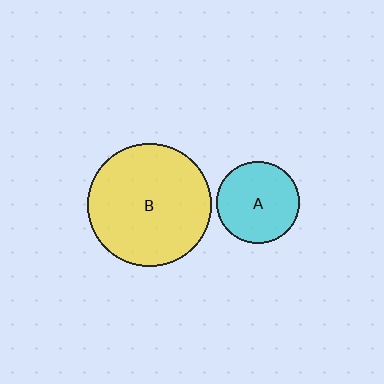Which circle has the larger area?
Circle B (yellow).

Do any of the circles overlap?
No, none of the circles overlap.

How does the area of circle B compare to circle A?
Approximately 2.2 times.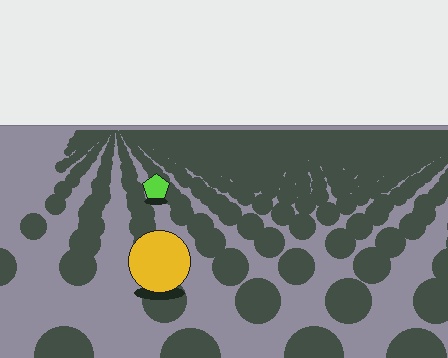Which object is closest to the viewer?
The yellow circle is closest. The texture marks near it are larger and more spread out.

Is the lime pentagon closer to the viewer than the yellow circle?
No. The yellow circle is closer — you can tell from the texture gradient: the ground texture is coarser near it.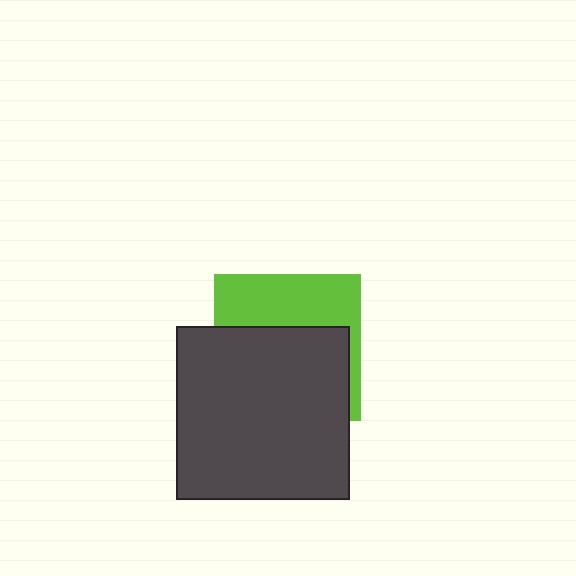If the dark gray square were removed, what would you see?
You would see the complete lime square.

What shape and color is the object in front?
The object in front is a dark gray square.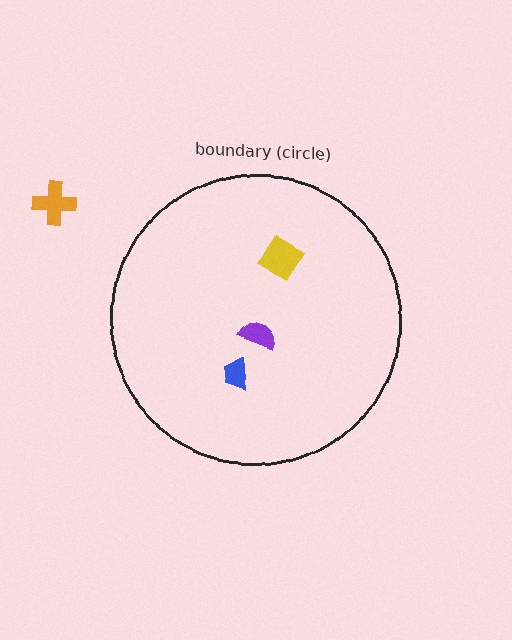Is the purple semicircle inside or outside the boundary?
Inside.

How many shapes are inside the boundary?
3 inside, 1 outside.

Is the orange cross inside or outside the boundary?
Outside.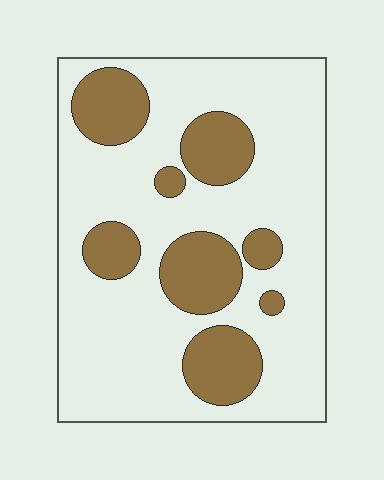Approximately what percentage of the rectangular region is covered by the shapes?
Approximately 25%.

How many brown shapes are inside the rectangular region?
8.